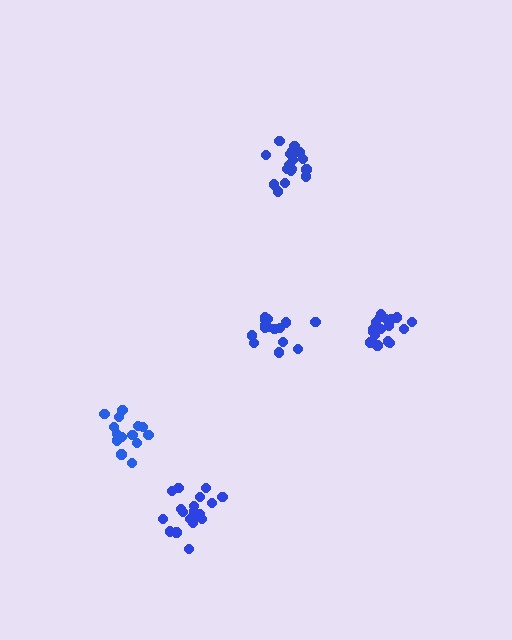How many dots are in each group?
Group 1: 18 dots, Group 2: 16 dots, Group 3: 15 dots, Group 4: 21 dots, Group 5: 17 dots (87 total).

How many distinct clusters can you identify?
There are 5 distinct clusters.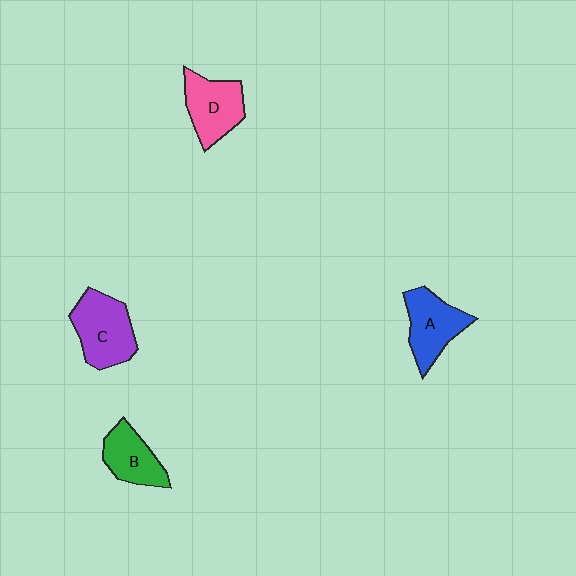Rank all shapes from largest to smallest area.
From largest to smallest: C (purple), A (blue), D (pink), B (green).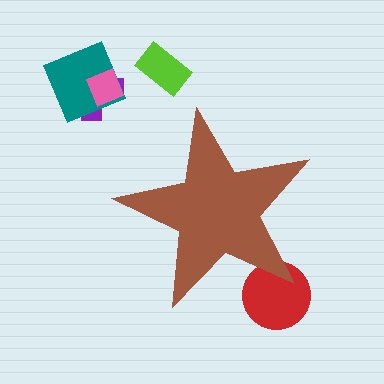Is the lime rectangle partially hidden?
No, the lime rectangle is fully visible.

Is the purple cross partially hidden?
No, the purple cross is fully visible.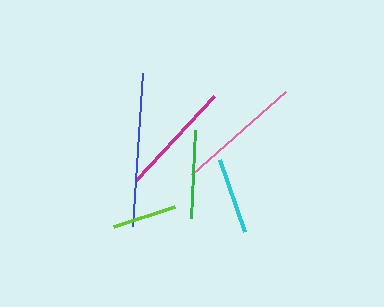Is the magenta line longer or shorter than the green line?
The magenta line is longer than the green line.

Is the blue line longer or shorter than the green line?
The blue line is longer than the green line.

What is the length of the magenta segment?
The magenta segment is approximately 115 pixels long.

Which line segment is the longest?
The blue line is the longest at approximately 154 pixels.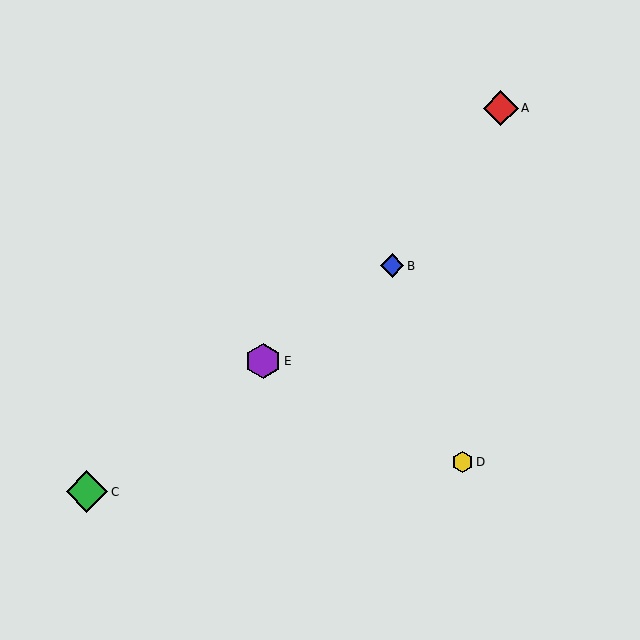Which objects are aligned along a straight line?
Objects B, C, E are aligned along a straight line.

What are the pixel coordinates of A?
Object A is at (501, 108).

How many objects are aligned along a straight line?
3 objects (B, C, E) are aligned along a straight line.